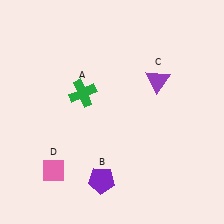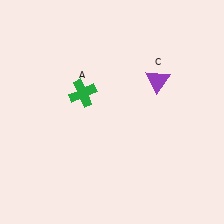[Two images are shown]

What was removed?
The pink diamond (D), the purple pentagon (B) were removed in Image 2.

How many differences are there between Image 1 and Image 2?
There are 2 differences between the two images.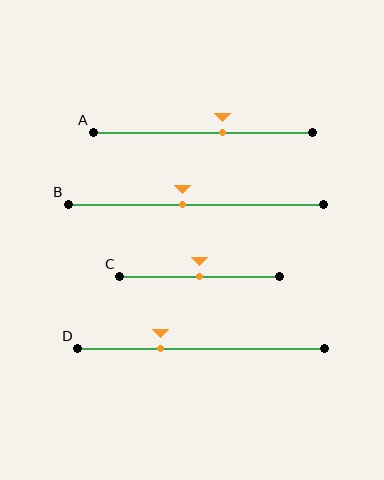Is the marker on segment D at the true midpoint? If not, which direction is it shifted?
No, the marker on segment D is shifted to the left by about 16% of the segment length.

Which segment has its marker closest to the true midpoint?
Segment C has its marker closest to the true midpoint.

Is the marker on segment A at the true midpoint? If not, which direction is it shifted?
No, the marker on segment A is shifted to the right by about 9% of the segment length.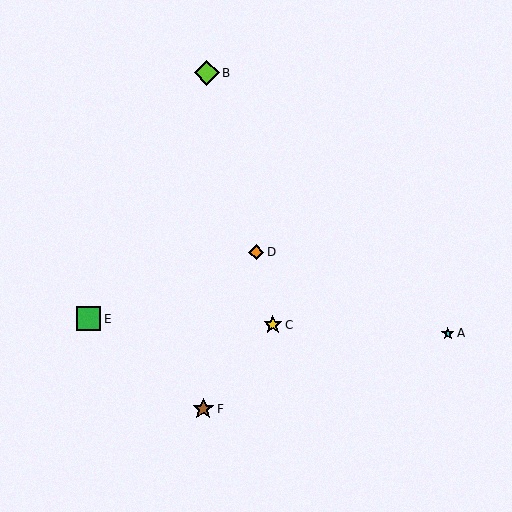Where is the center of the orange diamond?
The center of the orange diamond is at (256, 252).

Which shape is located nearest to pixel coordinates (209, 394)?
The brown star (labeled F) at (203, 409) is nearest to that location.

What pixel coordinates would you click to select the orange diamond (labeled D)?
Click at (256, 252) to select the orange diamond D.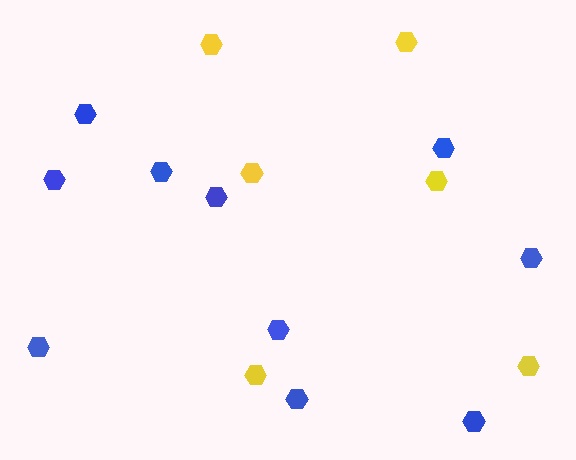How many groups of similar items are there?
There are 2 groups: one group of yellow hexagons (6) and one group of blue hexagons (10).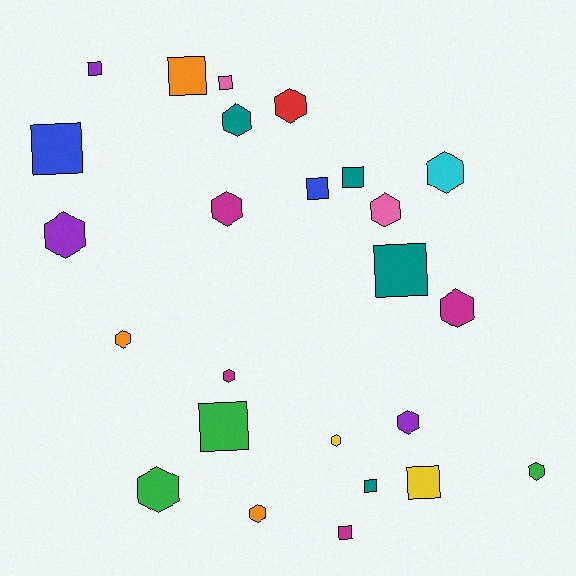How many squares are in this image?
There are 11 squares.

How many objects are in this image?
There are 25 objects.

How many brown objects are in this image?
There are no brown objects.